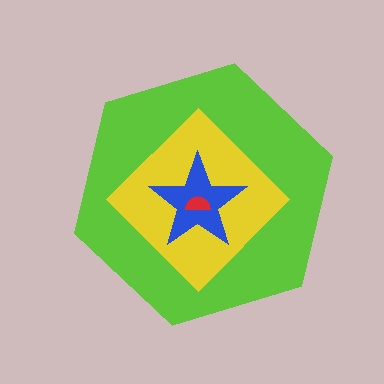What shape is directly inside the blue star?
The red semicircle.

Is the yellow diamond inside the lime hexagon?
Yes.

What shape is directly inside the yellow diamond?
The blue star.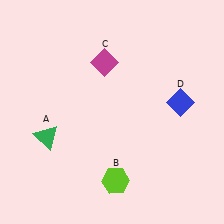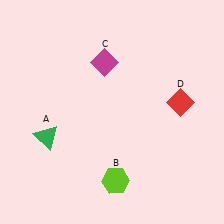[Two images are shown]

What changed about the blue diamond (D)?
In Image 1, D is blue. In Image 2, it changed to red.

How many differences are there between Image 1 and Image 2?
There is 1 difference between the two images.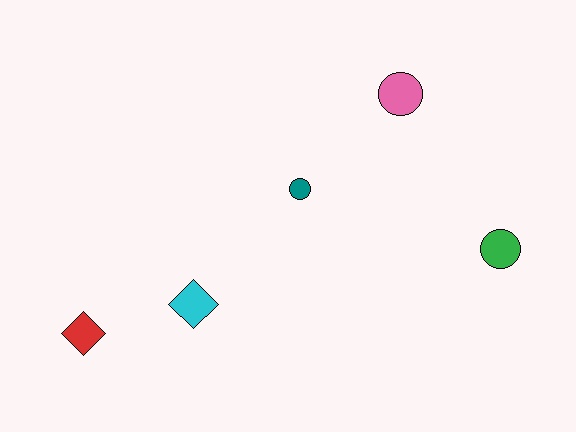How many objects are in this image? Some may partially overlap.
There are 5 objects.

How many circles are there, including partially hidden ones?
There are 3 circles.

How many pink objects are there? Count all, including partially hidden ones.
There is 1 pink object.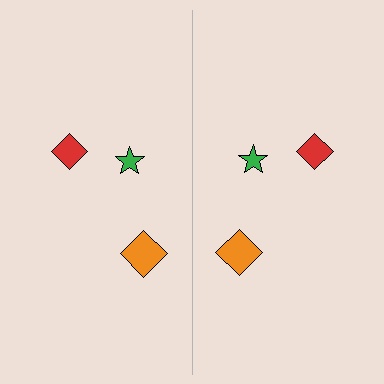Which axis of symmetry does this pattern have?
The pattern has a vertical axis of symmetry running through the center of the image.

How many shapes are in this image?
There are 6 shapes in this image.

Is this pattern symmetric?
Yes, this pattern has bilateral (reflection) symmetry.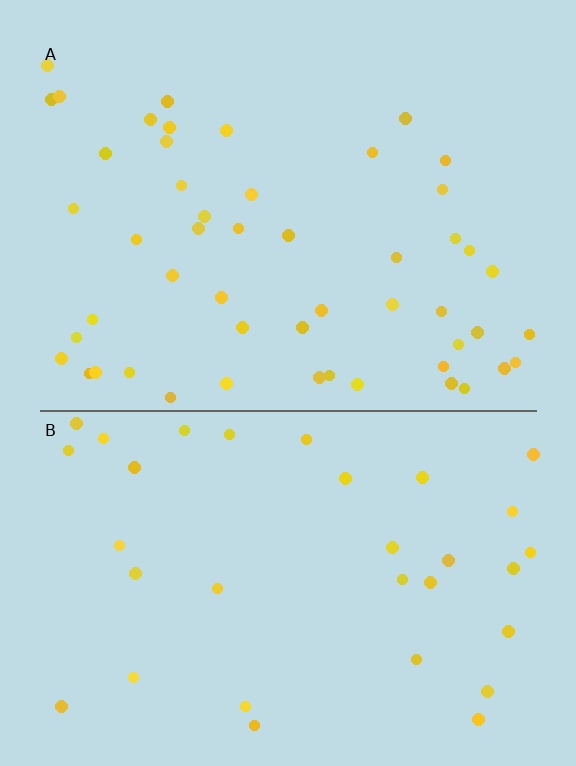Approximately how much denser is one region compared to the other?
Approximately 1.5× — region A over region B.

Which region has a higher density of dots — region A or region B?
A (the top).